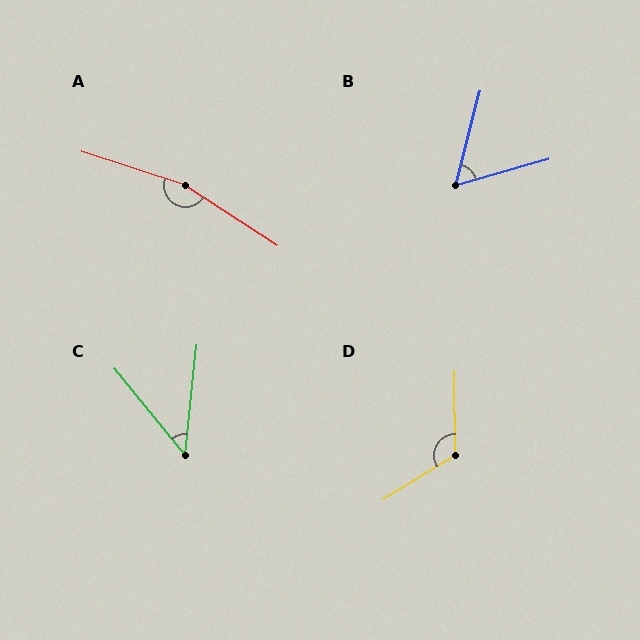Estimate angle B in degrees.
Approximately 60 degrees.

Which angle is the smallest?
C, at approximately 45 degrees.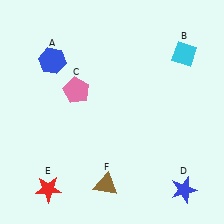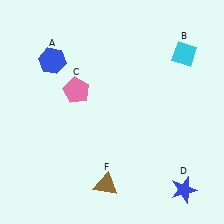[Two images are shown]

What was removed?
The red star (E) was removed in Image 2.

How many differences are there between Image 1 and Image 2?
There is 1 difference between the two images.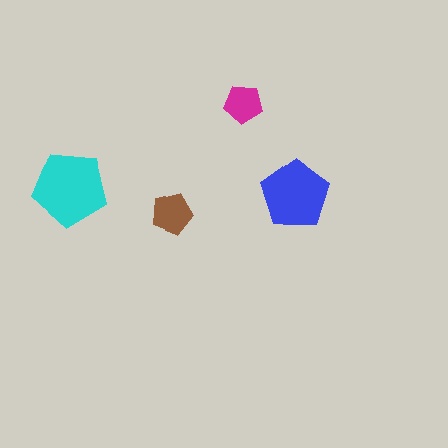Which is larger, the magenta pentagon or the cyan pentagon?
The cyan one.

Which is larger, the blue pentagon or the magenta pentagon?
The blue one.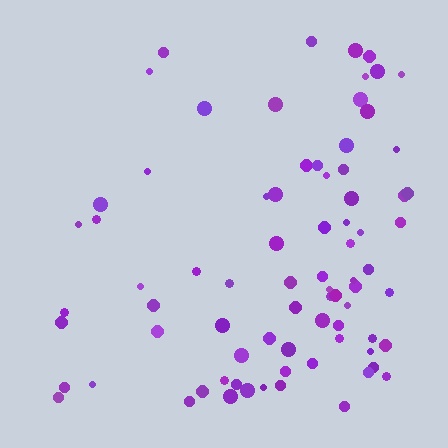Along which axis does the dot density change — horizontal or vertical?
Horizontal.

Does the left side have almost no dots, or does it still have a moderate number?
Still a moderate number, just noticeably fewer than the right.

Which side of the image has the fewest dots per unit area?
The left.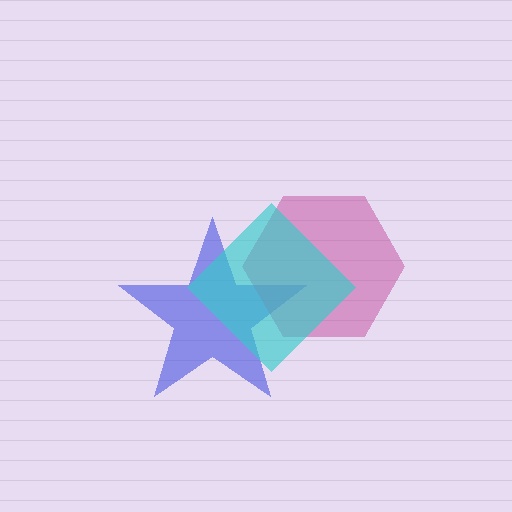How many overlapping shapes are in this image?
There are 3 overlapping shapes in the image.